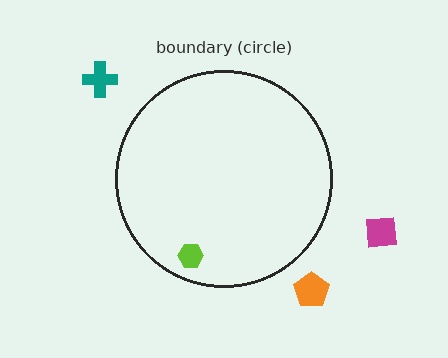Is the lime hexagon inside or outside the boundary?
Inside.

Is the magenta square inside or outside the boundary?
Outside.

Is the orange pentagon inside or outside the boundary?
Outside.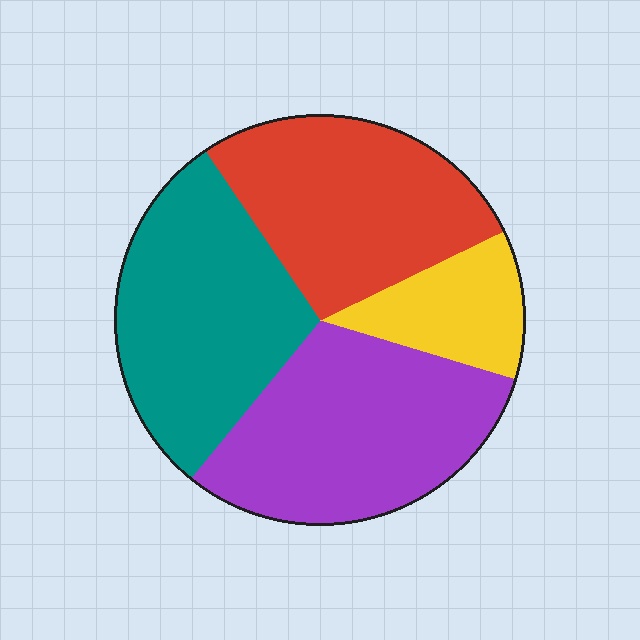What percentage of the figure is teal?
Teal takes up about one third (1/3) of the figure.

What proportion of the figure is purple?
Purple covers 31% of the figure.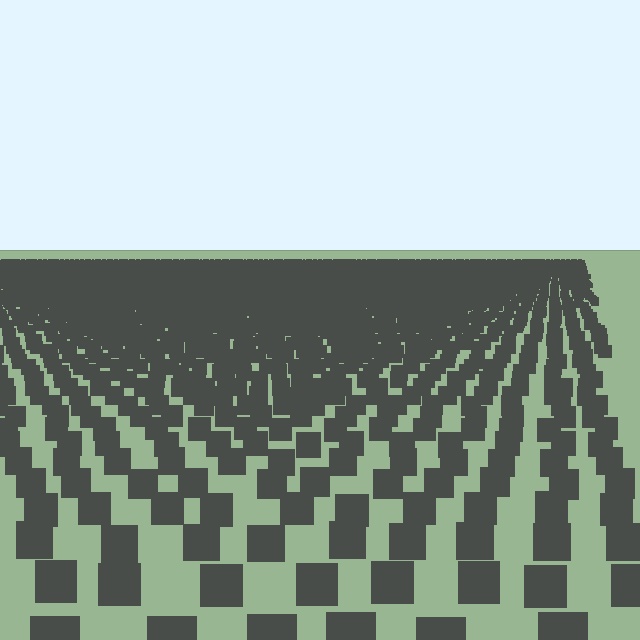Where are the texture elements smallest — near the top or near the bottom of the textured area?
Near the top.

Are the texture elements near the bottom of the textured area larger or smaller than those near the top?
Larger. Near the bottom, elements are closer to the viewer and appear at a bigger on-screen size.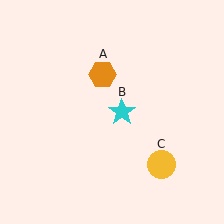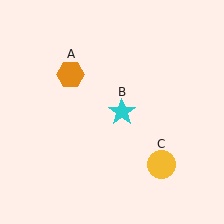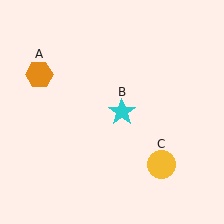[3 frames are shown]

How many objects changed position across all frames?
1 object changed position: orange hexagon (object A).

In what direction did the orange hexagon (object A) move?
The orange hexagon (object A) moved left.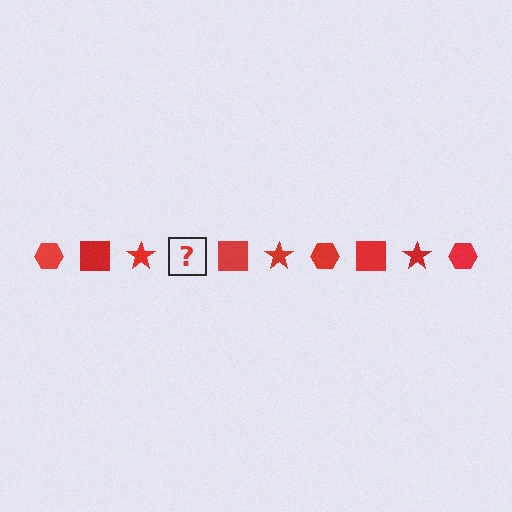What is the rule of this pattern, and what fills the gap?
The rule is that the pattern cycles through hexagon, square, star shapes in red. The gap should be filled with a red hexagon.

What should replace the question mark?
The question mark should be replaced with a red hexagon.